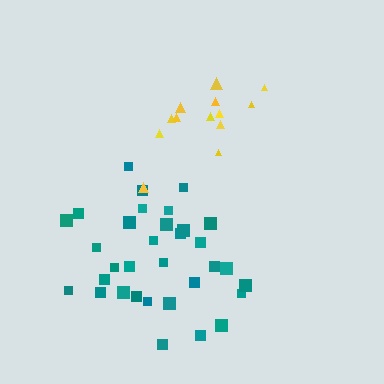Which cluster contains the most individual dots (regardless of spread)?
Teal (33).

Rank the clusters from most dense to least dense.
teal, yellow.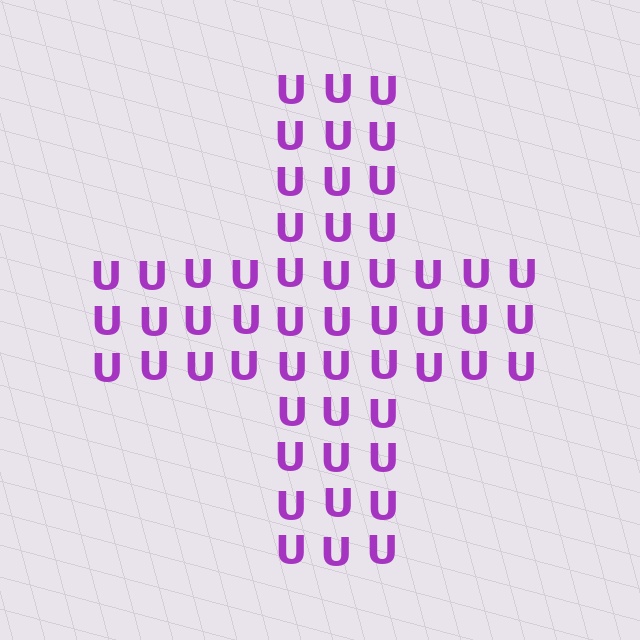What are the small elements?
The small elements are letter U's.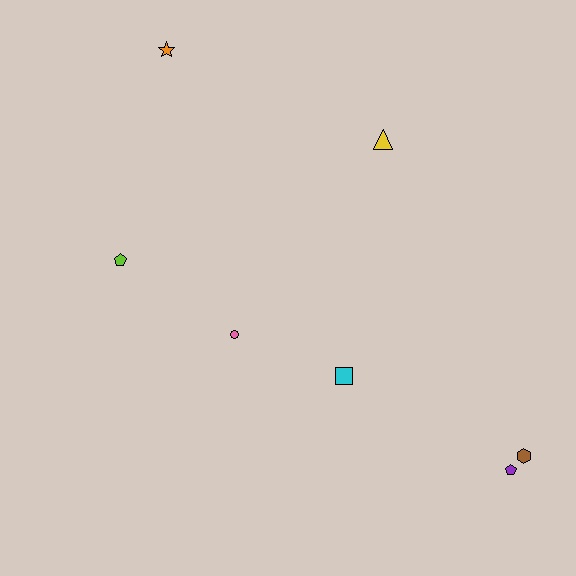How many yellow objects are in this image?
There is 1 yellow object.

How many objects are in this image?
There are 7 objects.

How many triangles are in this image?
There is 1 triangle.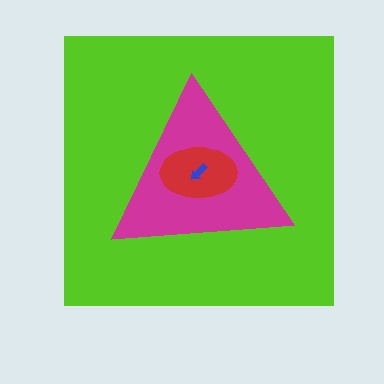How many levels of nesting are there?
4.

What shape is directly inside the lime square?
The magenta triangle.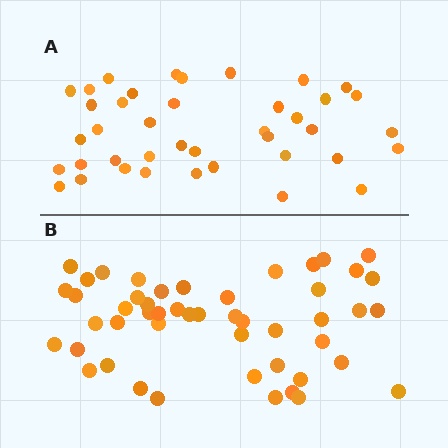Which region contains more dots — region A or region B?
Region B (the bottom region) has more dots.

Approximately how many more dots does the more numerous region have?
Region B has roughly 8 or so more dots than region A.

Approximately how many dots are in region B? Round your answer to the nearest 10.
About 50 dots. (The exact count is 49, which rounds to 50.)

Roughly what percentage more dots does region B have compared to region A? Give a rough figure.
About 20% more.